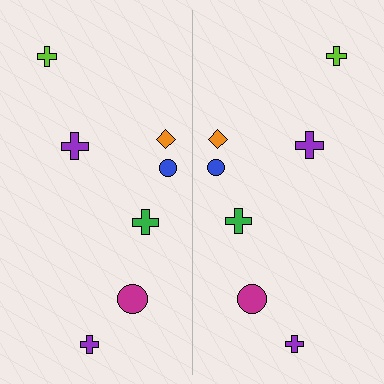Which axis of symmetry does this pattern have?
The pattern has a vertical axis of symmetry running through the center of the image.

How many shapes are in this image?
There are 14 shapes in this image.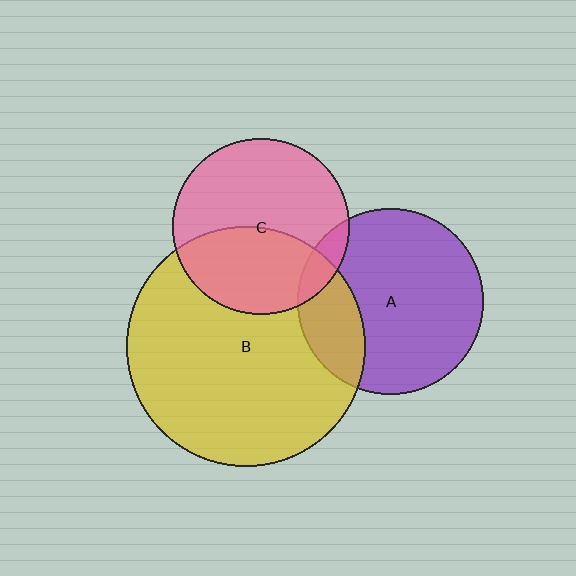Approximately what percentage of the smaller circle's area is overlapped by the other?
Approximately 40%.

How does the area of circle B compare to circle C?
Approximately 1.9 times.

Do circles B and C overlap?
Yes.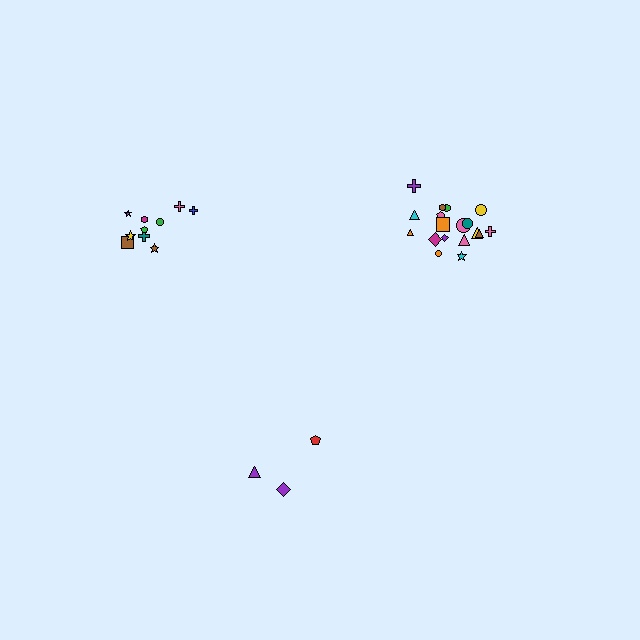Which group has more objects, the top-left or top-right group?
The top-right group.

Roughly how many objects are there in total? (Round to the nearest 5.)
Roughly 30 objects in total.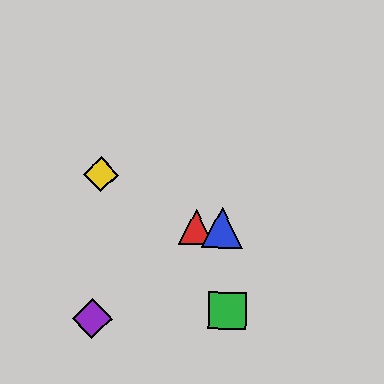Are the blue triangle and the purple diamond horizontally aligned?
No, the blue triangle is at y≈227 and the purple diamond is at y≈319.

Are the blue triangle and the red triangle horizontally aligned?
Yes, both are at y≈227.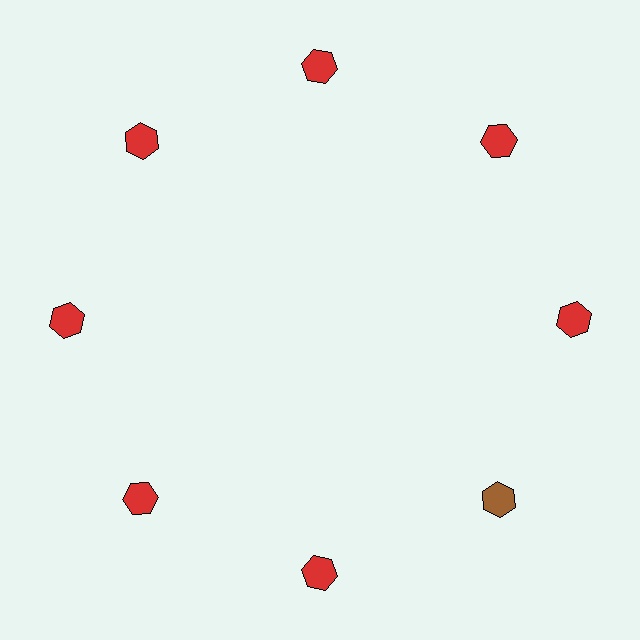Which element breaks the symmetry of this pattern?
The brown hexagon at roughly the 4 o'clock position breaks the symmetry. All other shapes are red hexagons.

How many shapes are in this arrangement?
There are 8 shapes arranged in a ring pattern.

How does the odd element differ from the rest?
It has a different color: brown instead of red.